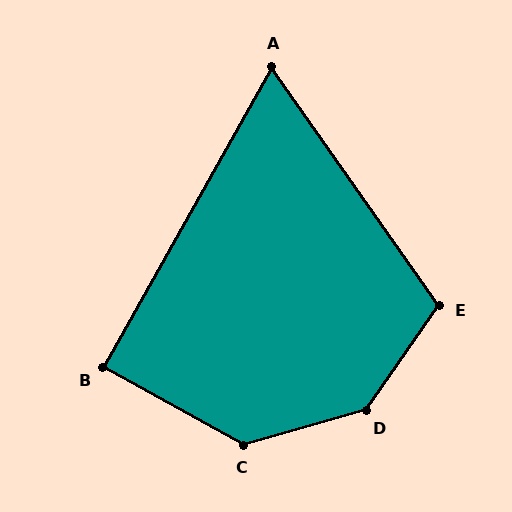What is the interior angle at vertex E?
Approximately 110 degrees (obtuse).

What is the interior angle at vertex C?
Approximately 135 degrees (obtuse).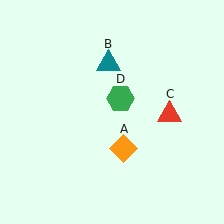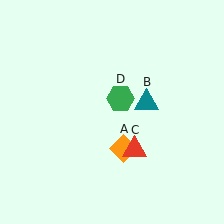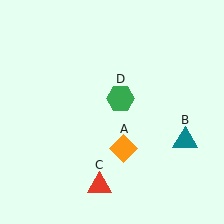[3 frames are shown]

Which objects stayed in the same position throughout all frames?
Orange diamond (object A) and green hexagon (object D) remained stationary.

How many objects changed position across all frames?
2 objects changed position: teal triangle (object B), red triangle (object C).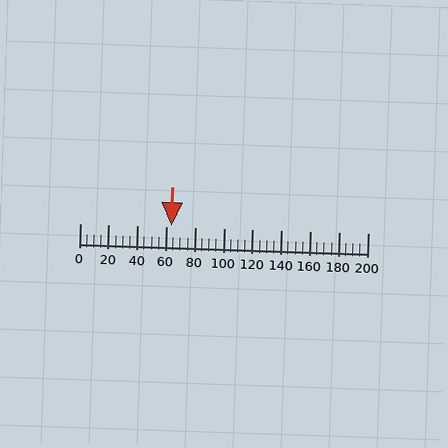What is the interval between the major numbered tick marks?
The major tick marks are spaced 20 units apart.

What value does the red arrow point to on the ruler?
The red arrow points to approximately 64.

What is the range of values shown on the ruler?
The ruler shows values from 0 to 200.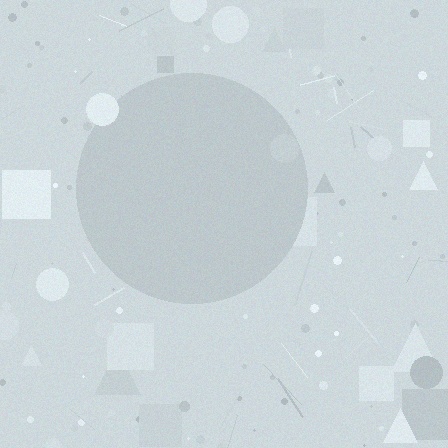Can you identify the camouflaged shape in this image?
The camouflaged shape is a circle.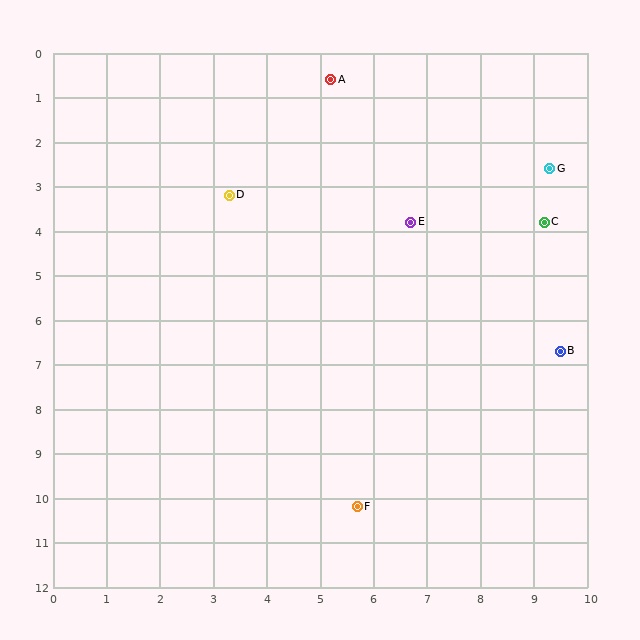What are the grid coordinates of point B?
Point B is at approximately (9.5, 6.7).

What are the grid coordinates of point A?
Point A is at approximately (5.2, 0.6).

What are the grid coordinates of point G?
Point G is at approximately (9.3, 2.6).